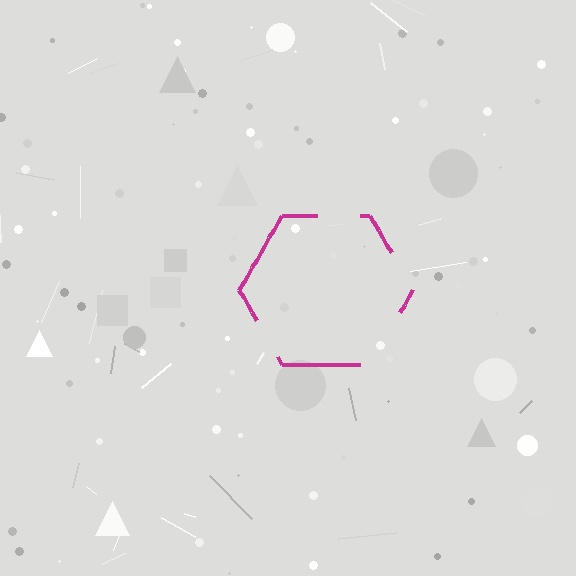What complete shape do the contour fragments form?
The contour fragments form a hexagon.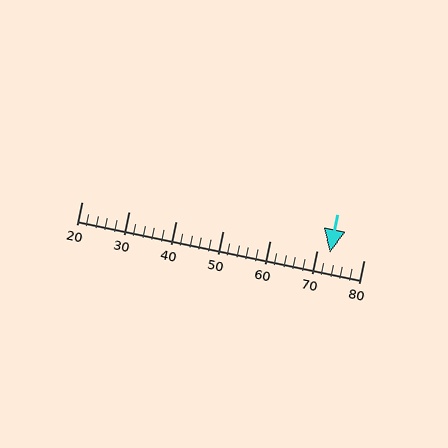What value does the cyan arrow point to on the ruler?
The cyan arrow points to approximately 73.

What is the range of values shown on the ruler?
The ruler shows values from 20 to 80.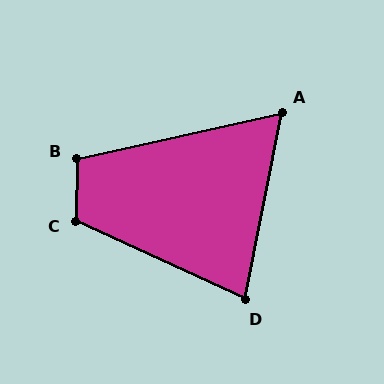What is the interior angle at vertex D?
Approximately 76 degrees (acute).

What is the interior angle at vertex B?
Approximately 104 degrees (obtuse).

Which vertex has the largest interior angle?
C, at approximately 114 degrees.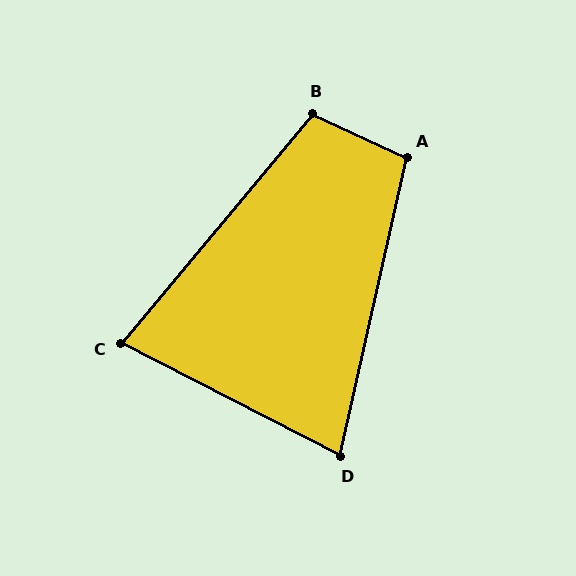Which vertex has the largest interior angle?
B, at approximately 105 degrees.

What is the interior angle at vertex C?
Approximately 77 degrees (acute).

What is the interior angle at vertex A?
Approximately 103 degrees (obtuse).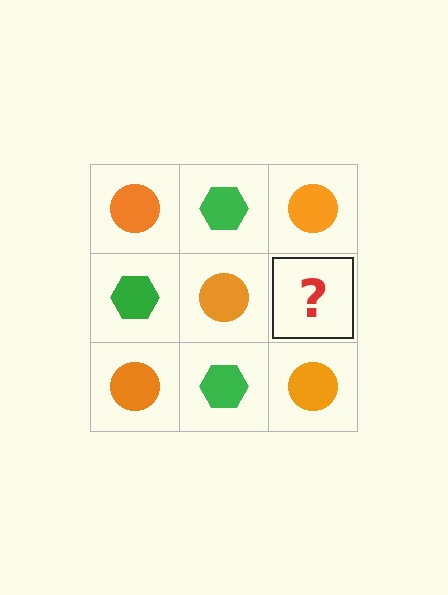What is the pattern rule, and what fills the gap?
The rule is that it alternates orange circle and green hexagon in a checkerboard pattern. The gap should be filled with a green hexagon.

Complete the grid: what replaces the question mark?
The question mark should be replaced with a green hexagon.